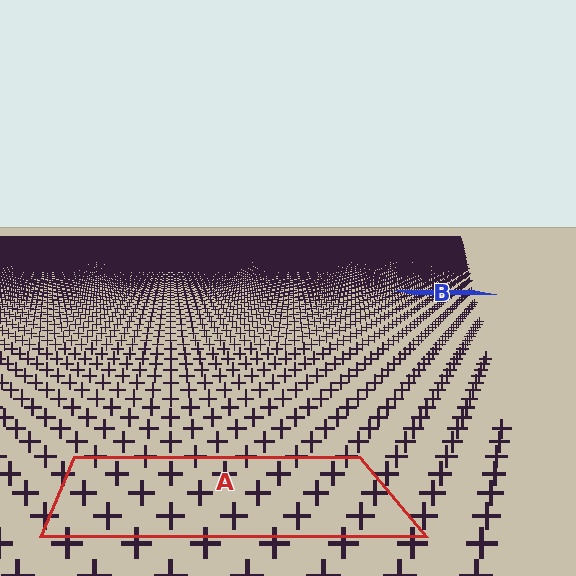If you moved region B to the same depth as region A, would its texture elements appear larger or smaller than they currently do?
They would appear larger. At a closer depth, the same texture elements are projected at a bigger on-screen size.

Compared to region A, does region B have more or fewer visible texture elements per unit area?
Region B has more texture elements per unit area — they are packed more densely because it is farther away.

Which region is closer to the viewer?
Region A is closer. The texture elements there are larger and more spread out.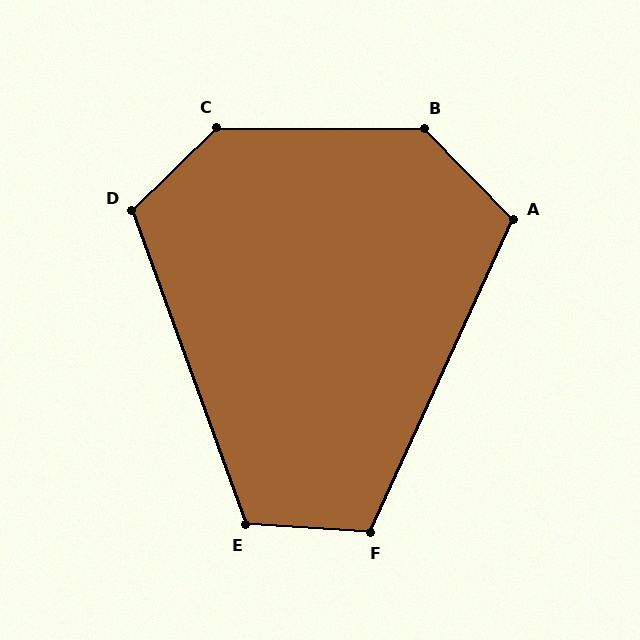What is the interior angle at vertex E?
Approximately 113 degrees (obtuse).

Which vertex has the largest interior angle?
C, at approximately 136 degrees.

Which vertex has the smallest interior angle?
A, at approximately 111 degrees.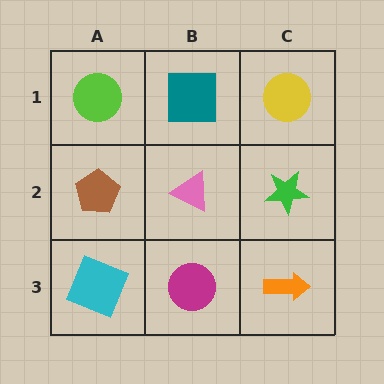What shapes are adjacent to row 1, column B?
A pink triangle (row 2, column B), a lime circle (row 1, column A), a yellow circle (row 1, column C).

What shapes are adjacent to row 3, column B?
A pink triangle (row 2, column B), a cyan square (row 3, column A), an orange arrow (row 3, column C).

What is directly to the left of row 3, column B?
A cyan square.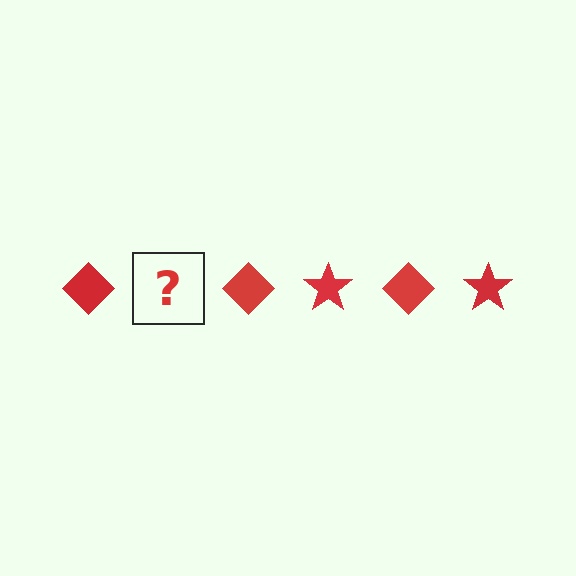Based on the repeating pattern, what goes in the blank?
The blank should be a red star.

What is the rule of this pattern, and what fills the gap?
The rule is that the pattern cycles through diamond, star shapes in red. The gap should be filled with a red star.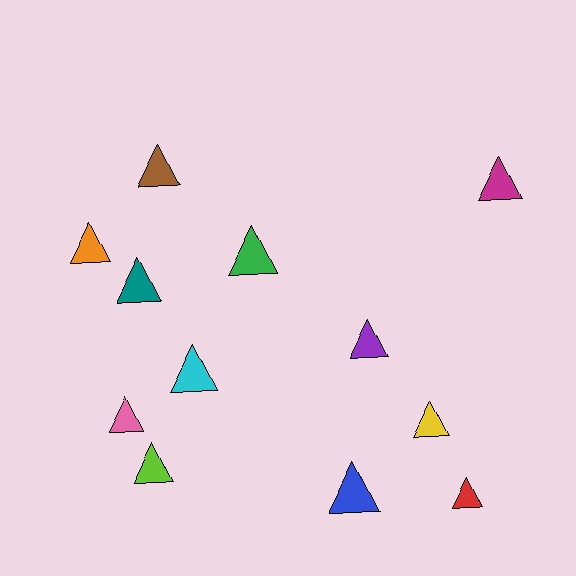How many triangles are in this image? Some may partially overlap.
There are 12 triangles.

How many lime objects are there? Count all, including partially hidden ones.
There is 1 lime object.